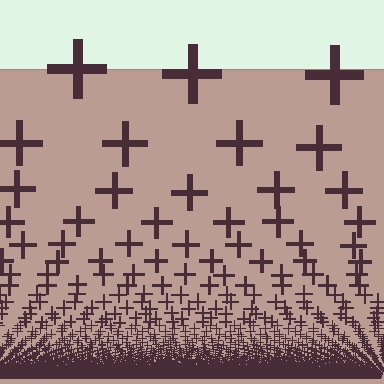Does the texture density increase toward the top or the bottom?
Density increases toward the bottom.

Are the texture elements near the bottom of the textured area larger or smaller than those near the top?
Smaller. The gradient is inverted — elements near the bottom are smaller and denser.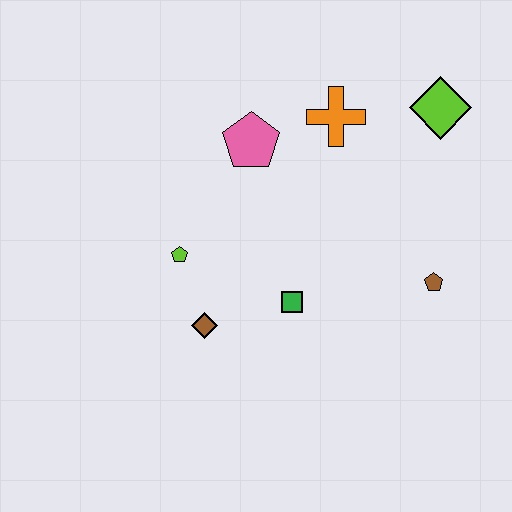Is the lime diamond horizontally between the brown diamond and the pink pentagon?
No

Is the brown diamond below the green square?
Yes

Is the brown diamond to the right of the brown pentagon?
No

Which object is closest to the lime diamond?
The orange cross is closest to the lime diamond.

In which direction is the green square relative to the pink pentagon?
The green square is below the pink pentagon.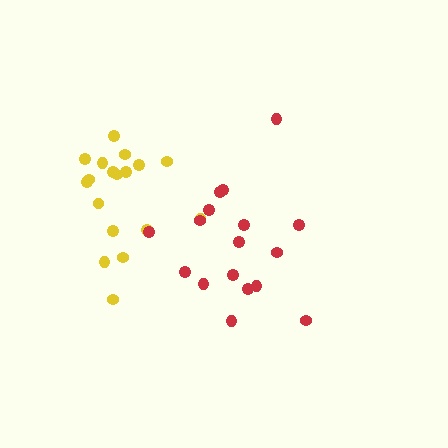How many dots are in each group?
Group 1: 18 dots, Group 2: 17 dots (35 total).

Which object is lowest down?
The red cluster is bottommost.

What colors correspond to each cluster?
The clusters are colored: yellow, red.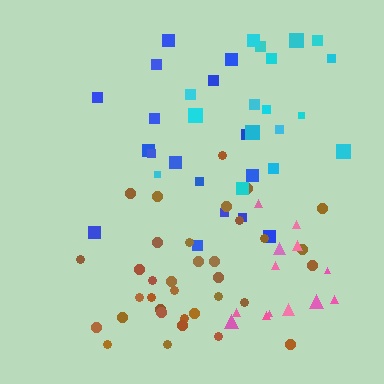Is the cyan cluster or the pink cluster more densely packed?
Pink.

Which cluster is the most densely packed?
Brown.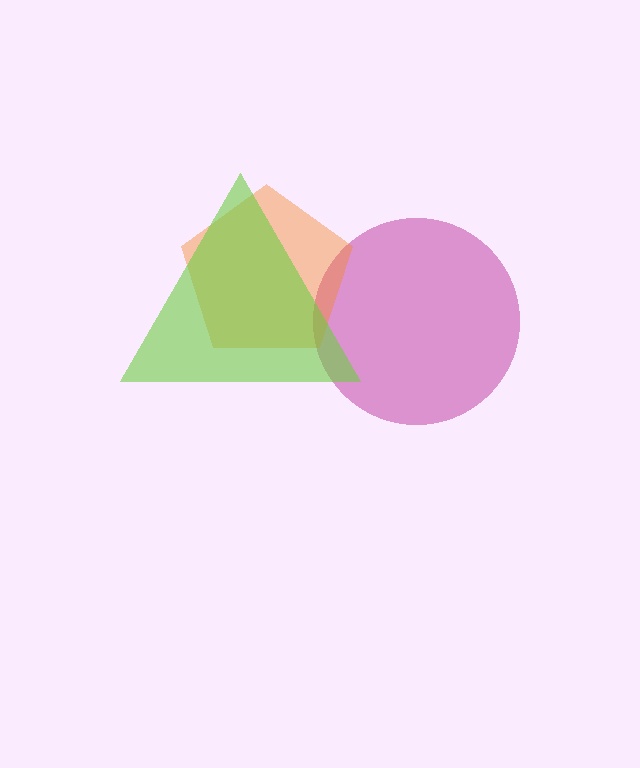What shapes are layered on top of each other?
The layered shapes are: a magenta circle, an orange pentagon, a lime triangle.